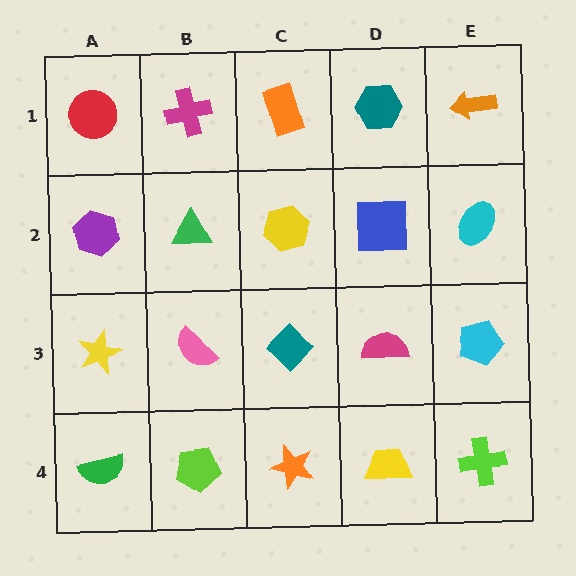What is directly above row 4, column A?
A yellow star.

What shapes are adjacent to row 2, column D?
A teal hexagon (row 1, column D), a magenta semicircle (row 3, column D), a yellow hexagon (row 2, column C), a cyan ellipse (row 2, column E).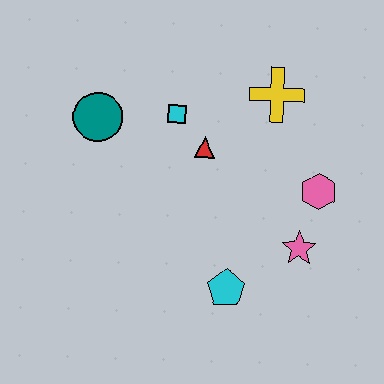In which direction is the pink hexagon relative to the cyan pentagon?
The pink hexagon is above the cyan pentagon.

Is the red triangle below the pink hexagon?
No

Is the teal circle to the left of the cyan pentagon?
Yes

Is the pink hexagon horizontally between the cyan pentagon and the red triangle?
No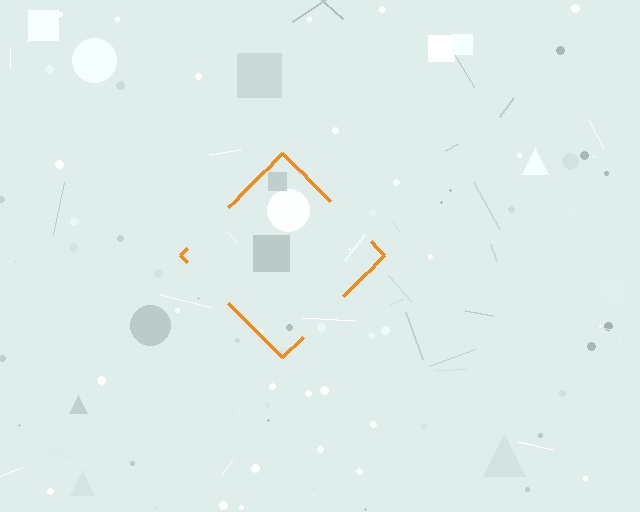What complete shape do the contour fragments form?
The contour fragments form a diamond.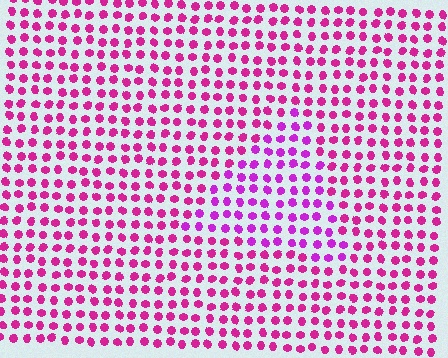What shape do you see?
I see a triangle.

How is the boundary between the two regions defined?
The boundary is defined purely by a slight shift in hue (about 25 degrees). Spacing, size, and orientation are identical on both sides.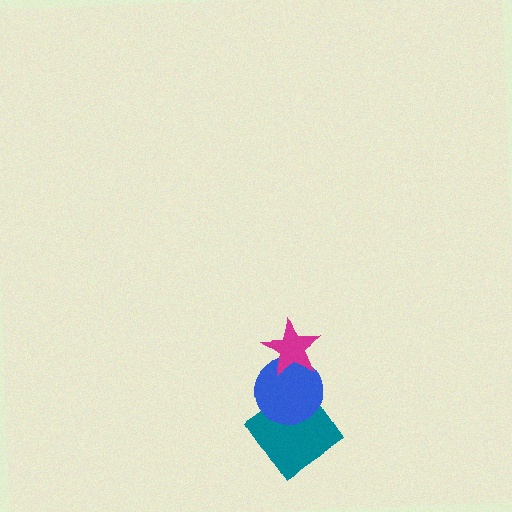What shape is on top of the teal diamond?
The blue circle is on top of the teal diamond.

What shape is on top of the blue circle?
The magenta star is on top of the blue circle.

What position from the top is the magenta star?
The magenta star is 1st from the top.